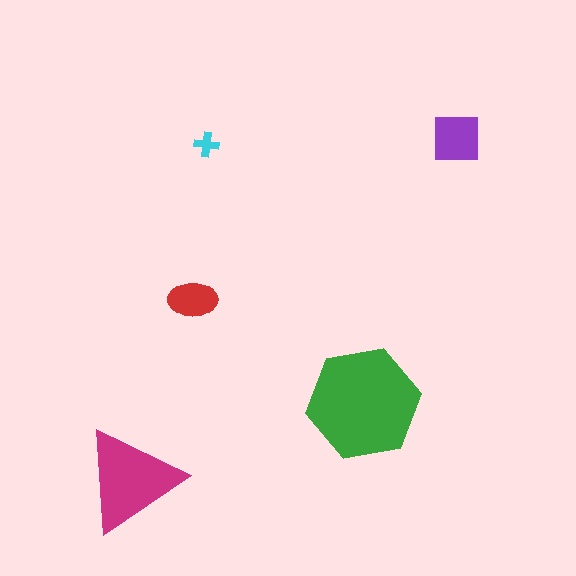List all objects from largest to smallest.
The green hexagon, the magenta triangle, the purple square, the red ellipse, the cyan cross.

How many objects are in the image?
There are 5 objects in the image.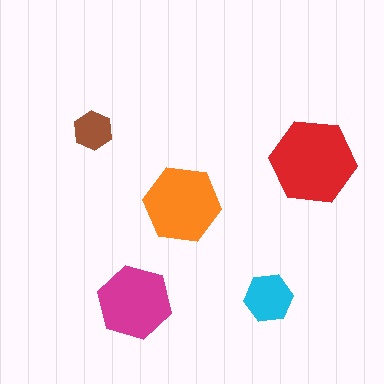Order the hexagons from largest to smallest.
the red one, the orange one, the magenta one, the cyan one, the brown one.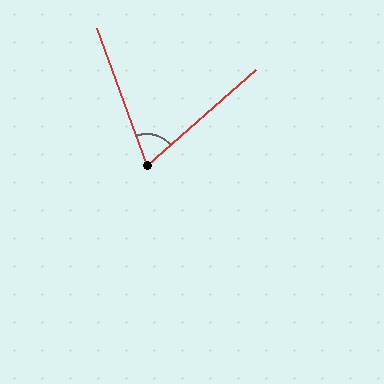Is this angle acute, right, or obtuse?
It is acute.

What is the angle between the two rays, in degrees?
Approximately 69 degrees.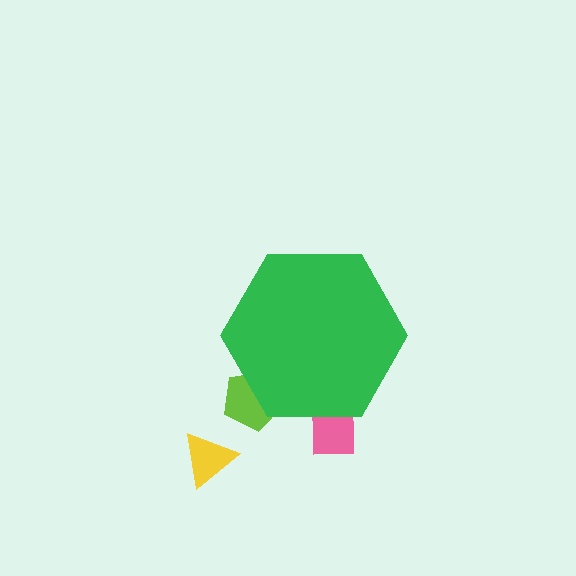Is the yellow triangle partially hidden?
No, the yellow triangle is fully visible.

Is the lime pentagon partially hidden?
Yes, the lime pentagon is partially hidden behind the green hexagon.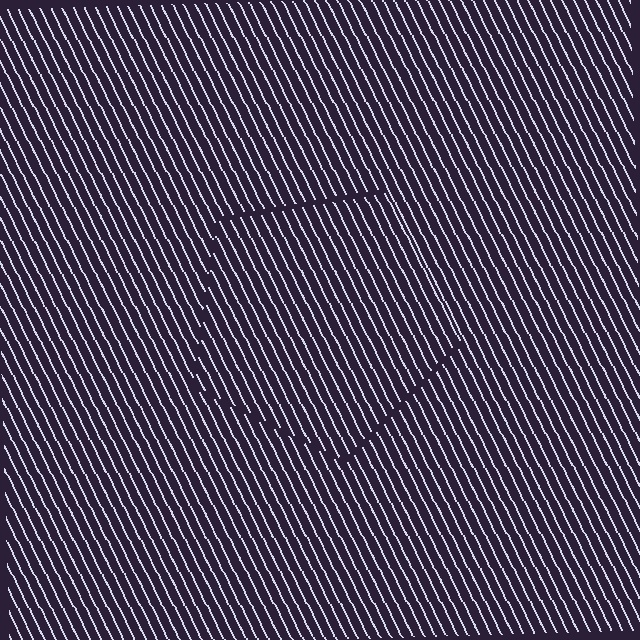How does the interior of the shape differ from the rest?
The interior of the shape contains the same grating, shifted by half a period — the contour is defined by the phase discontinuity where line-ends from the inner and outer gratings abut.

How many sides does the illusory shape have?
5 sides — the line-ends trace a pentagon.